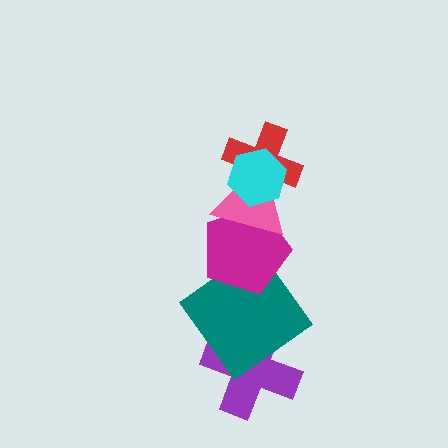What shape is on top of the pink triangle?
The red cross is on top of the pink triangle.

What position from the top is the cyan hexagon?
The cyan hexagon is 1st from the top.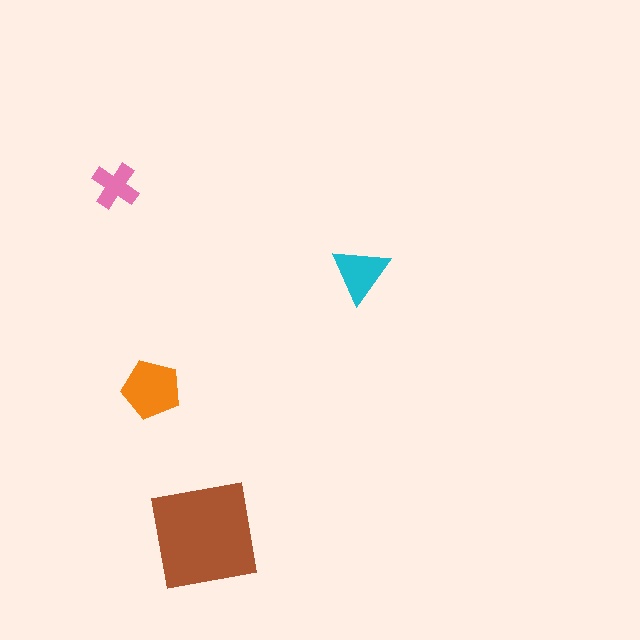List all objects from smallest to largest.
The pink cross, the cyan triangle, the orange pentagon, the brown square.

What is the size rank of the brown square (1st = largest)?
1st.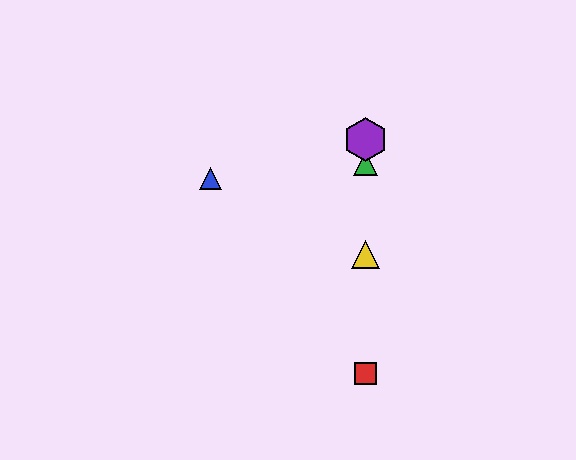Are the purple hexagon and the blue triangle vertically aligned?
No, the purple hexagon is at x≈365 and the blue triangle is at x≈211.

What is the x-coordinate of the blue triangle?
The blue triangle is at x≈211.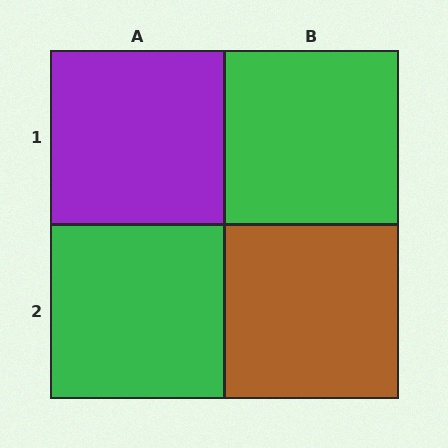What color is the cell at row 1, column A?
Purple.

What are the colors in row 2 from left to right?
Green, brown.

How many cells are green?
2 cells are green.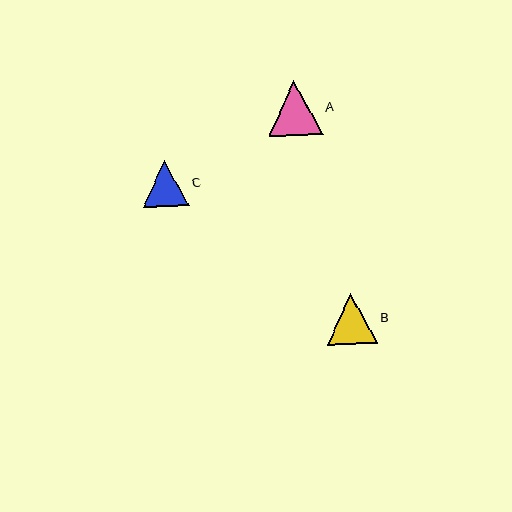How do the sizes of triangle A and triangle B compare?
Triangle A and triangle B are approximately the same size.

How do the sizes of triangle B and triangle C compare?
Triangle B and triangle C are approximately the same size.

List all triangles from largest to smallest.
From largest to smallest: A, B, C.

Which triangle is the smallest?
Triangle C is the smallest with a size of approximately 46 pixels.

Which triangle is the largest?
Triangle A is the largest with a size of approximately 54 pixels.